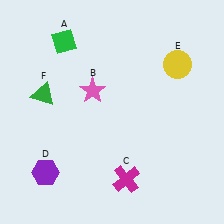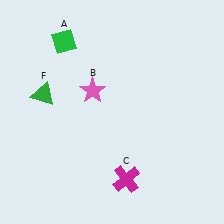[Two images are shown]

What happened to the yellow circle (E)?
The yellow circle (E) was removed in Image 2. It was in the top-right area of Image 1.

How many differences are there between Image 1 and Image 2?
There are 2 differences between the two images.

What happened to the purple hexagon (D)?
The purple hexagon (D) was removed in Image 2. It was in the bottom-left area of Image 1.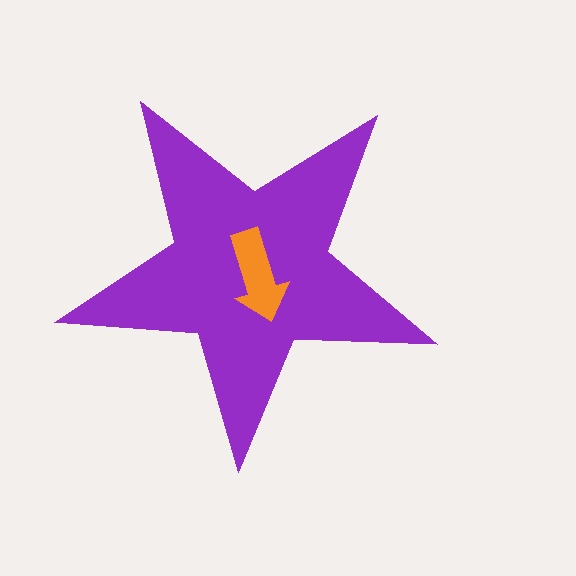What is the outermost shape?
The purple star.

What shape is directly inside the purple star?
The orange arrow.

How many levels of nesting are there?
2.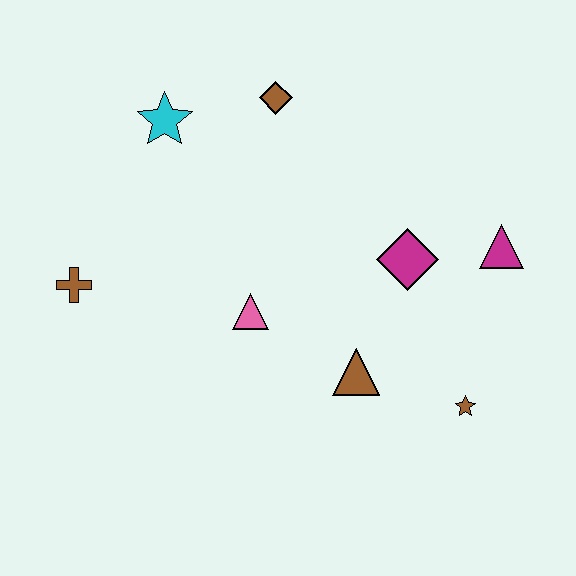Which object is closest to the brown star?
The brown triangle is closest to the brown star.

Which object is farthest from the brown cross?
The magenta triangle is farthest from the brown cross.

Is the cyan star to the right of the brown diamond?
No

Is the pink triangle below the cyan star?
Yes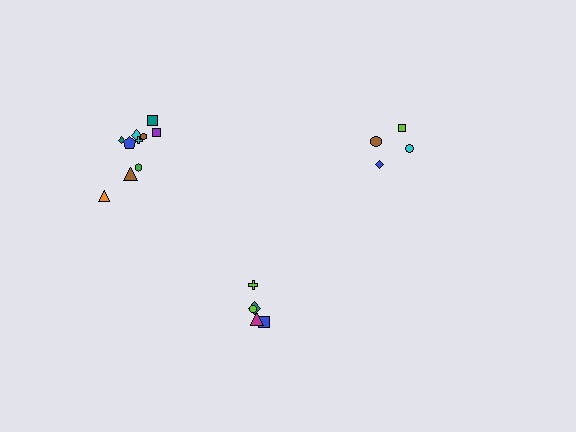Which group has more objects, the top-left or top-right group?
The top-left group.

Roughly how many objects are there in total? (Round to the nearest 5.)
Roughly 20 objects in total.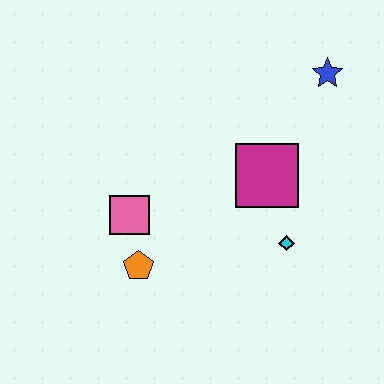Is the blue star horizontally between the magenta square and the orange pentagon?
No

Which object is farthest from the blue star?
The orange pentagon is farthest from the blue star.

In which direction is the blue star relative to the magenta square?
The blue star is above the magenta square.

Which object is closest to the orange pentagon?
The pink square is closest to the orange pentagon.